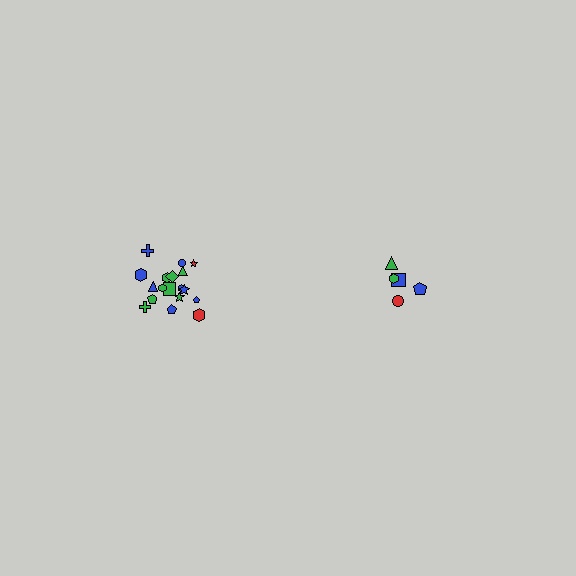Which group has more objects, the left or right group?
The left group.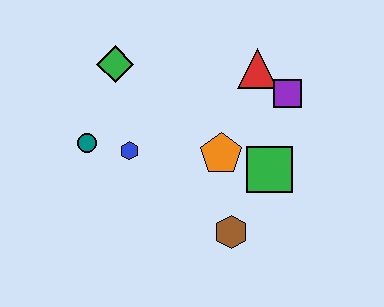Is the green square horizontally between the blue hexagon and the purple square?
Yes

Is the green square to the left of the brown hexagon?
No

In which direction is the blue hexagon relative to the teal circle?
The blue hexagon is to the right of the teal circle.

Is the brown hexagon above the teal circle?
No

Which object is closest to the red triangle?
The purple square is closest to the red triangle.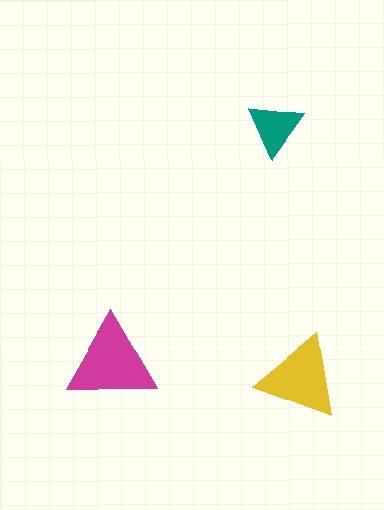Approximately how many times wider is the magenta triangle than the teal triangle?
About 1.5 times wider.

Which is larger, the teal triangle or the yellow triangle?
The yellow one.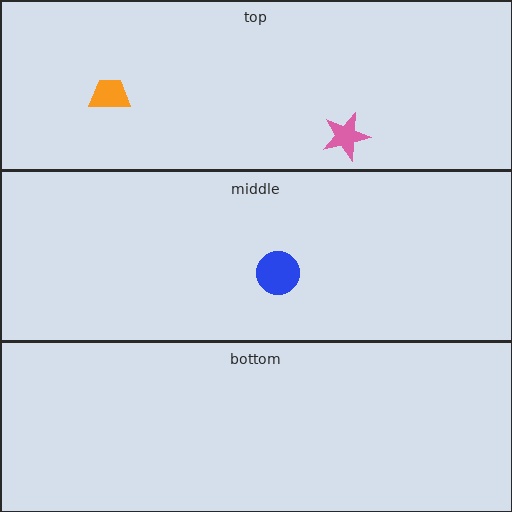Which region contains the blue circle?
The middle region.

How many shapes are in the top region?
2.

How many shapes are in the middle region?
1.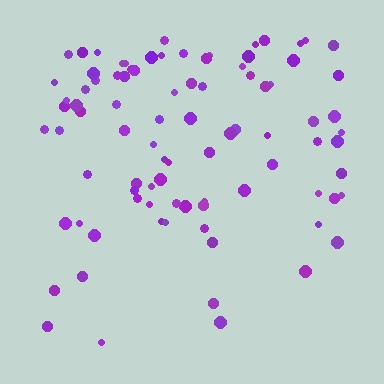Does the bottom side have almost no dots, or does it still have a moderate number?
Still a moderate number, just noticeably fewer than the top.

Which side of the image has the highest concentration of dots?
The top.